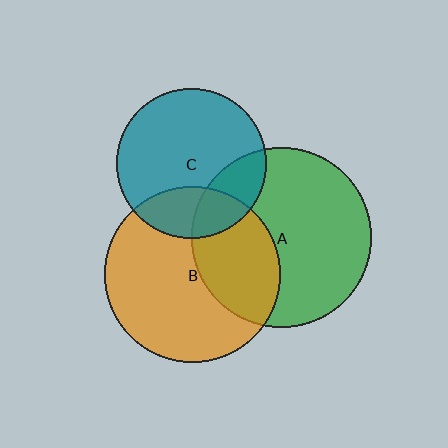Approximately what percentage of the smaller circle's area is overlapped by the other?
Approximately 25%.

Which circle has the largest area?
Circle A (green).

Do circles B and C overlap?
Yes.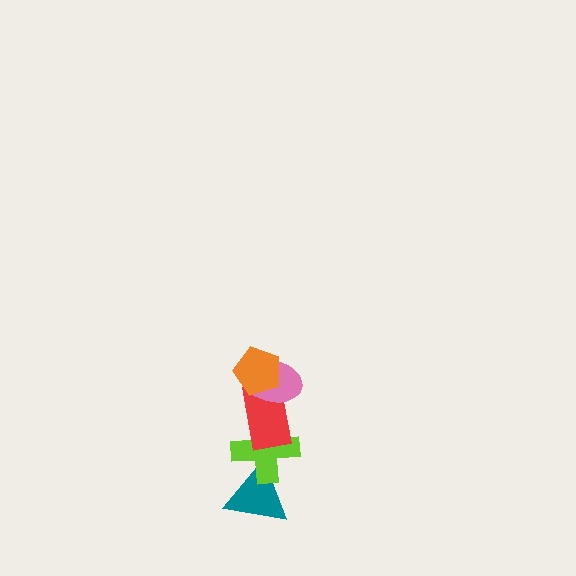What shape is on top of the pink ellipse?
The orange pentagon is on top of the pink ellipse.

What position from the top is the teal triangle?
The teal triangle is 5th from the top.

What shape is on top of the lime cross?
The red rectangle is on top of the lime cross.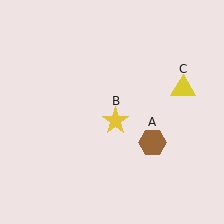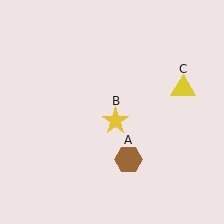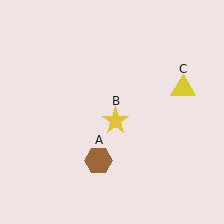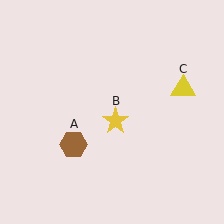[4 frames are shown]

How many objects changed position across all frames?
1 object changed position: brown hexagon (object A).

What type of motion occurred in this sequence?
The brown hexagon (object A) rotated clockwise around the center of the scene.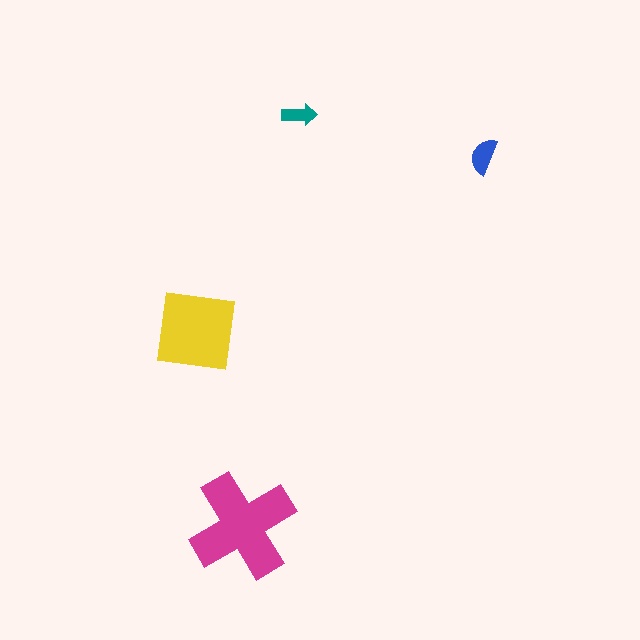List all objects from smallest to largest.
The teal arrow, the blue semicircle, the yellow square, the magenta cross.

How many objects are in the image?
There are 4 objects in the image.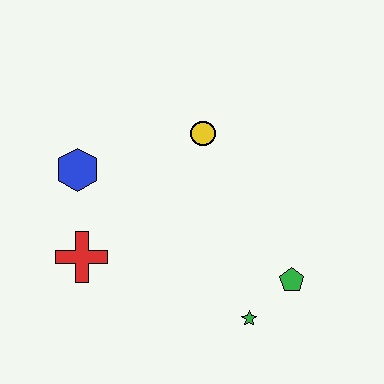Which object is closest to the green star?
The green pentagon is closest to the green star.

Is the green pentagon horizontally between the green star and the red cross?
No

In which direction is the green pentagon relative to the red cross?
The green pentagon is to the right of the red cross.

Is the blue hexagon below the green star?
No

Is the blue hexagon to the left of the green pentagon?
Yes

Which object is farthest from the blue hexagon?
The green pentagon is farthest from the blue hexagon.